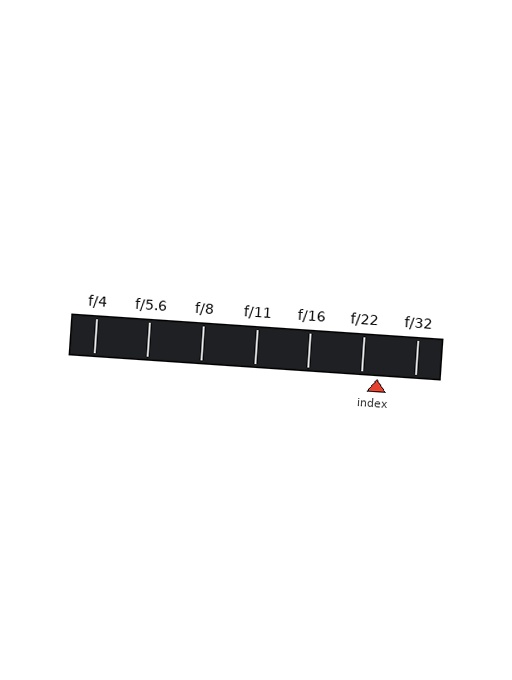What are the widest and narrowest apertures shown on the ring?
The widest aperture shown is f/4 and the narrowest is f/32.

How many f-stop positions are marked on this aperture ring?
There are 7 f-stop positions marked.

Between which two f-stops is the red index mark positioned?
The index mark is between f/22 and f/32.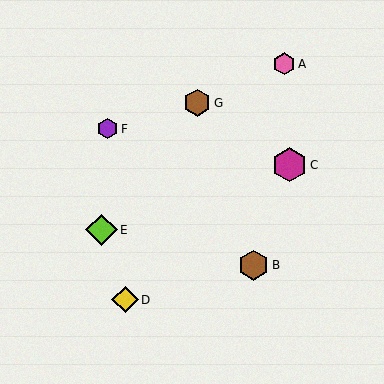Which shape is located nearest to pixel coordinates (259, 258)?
The brown hexagon (labeled B) at (253, 265) is nearest to that location.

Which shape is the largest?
The magenta hexagon (labeled C) is the largest.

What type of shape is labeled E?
Shape E is a lime diamond.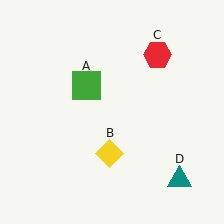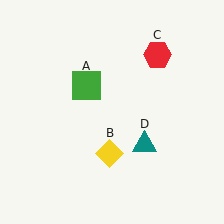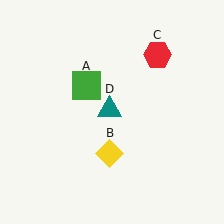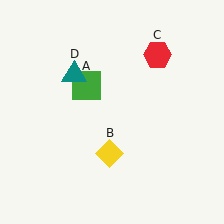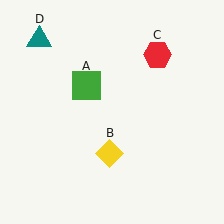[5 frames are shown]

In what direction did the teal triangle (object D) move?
The teal triangle (object D) moved up and to the left.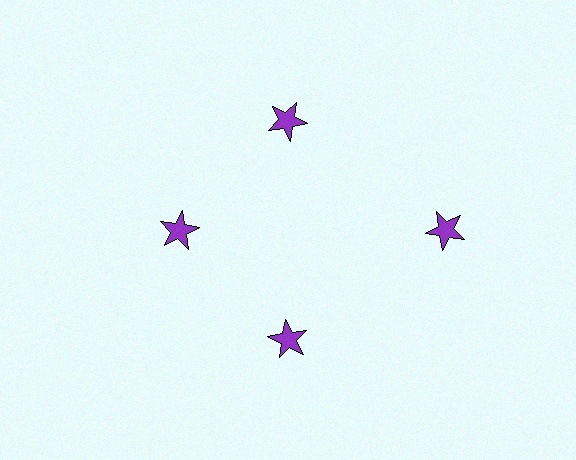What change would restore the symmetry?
The symmetry would be restored by moving it inward, back onto the ring so that all 4 stars sit at equal angles and equal distance from the center.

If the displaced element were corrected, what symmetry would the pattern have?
It would have 4-fold rotational symmetry — the pattern would map onto itself every 90 degrees.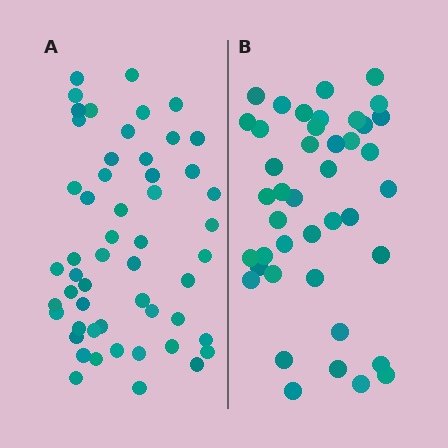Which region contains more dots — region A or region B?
Region A (the left region) has more dots.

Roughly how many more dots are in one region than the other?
Region A has roughly 12 or so more dots than region B.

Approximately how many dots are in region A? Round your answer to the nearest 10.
About 50 dots. (The exact count is 53, which rounds to 50.)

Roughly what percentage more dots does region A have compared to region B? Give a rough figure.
About 25% more.